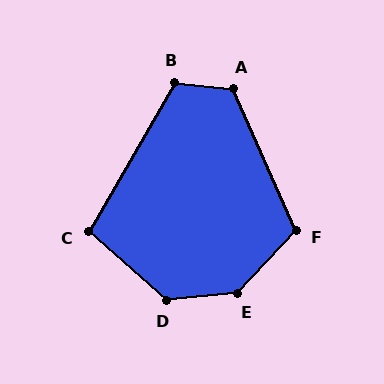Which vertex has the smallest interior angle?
C, at approximately 101 degrees.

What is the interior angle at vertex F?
Approximately 113 degrees (obtuse).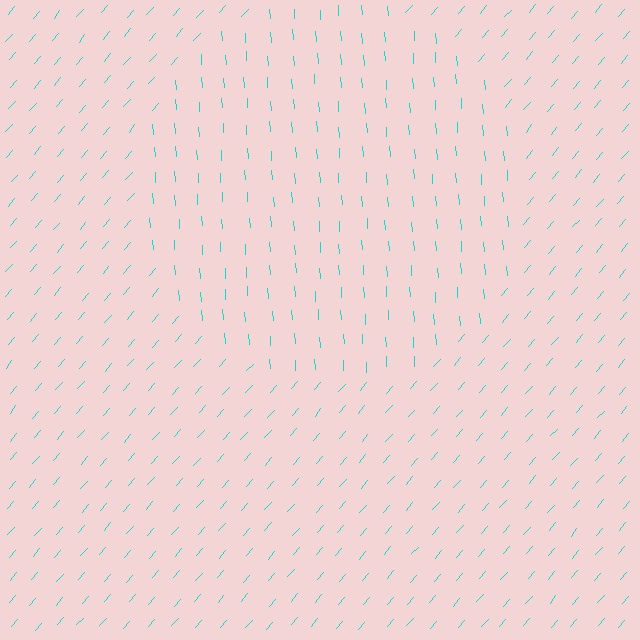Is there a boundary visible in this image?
Yes, there is a texture boundary formed by a change in line orientation.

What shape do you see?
I see a circle.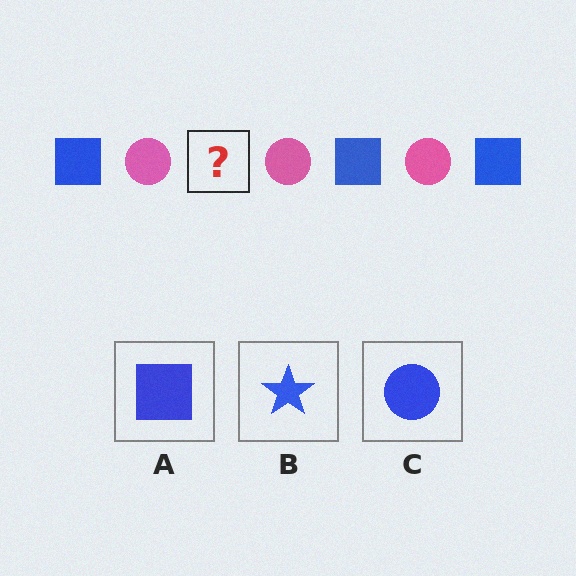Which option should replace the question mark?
Option A.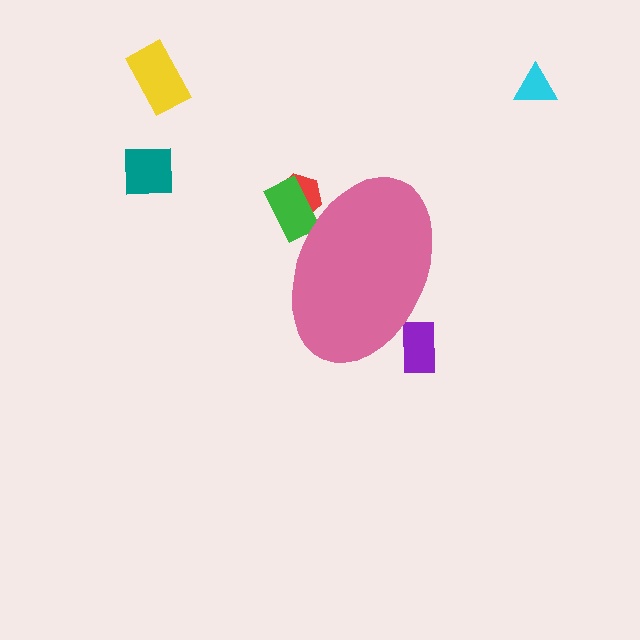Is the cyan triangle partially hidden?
No, the cyan triangle is fully visible.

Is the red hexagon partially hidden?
Yes, the red hexagon is partially hidden behind the pink ellipse.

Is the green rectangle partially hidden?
Yes, the green rectangle is partially hidden behind the pink ellipse.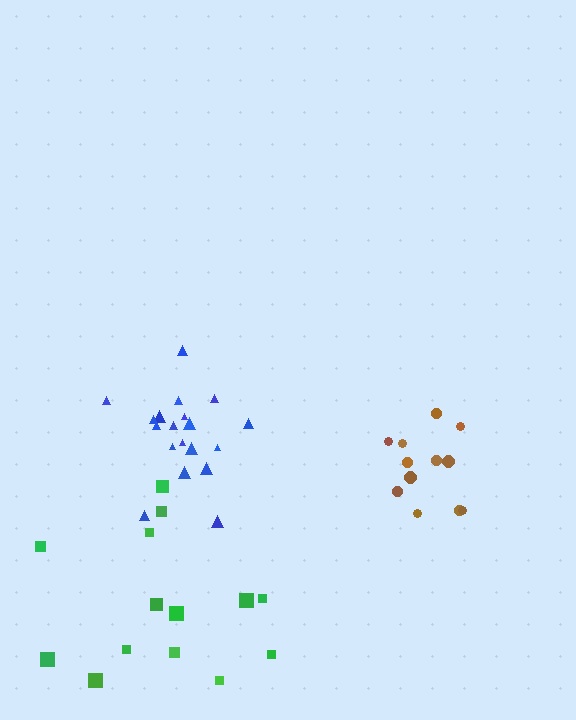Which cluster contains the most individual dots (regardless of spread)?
Blue (19).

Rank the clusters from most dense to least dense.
blue, brown, green.